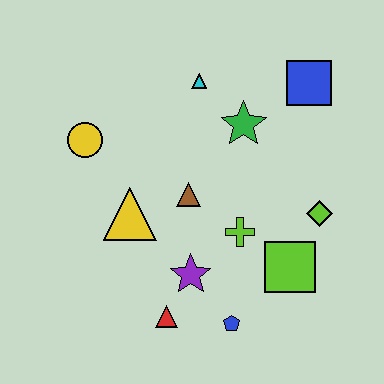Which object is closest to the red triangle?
The purple star is closest to the red triangle.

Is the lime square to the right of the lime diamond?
No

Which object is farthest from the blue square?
The red triangle is farthest from the blue square.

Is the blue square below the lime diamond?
No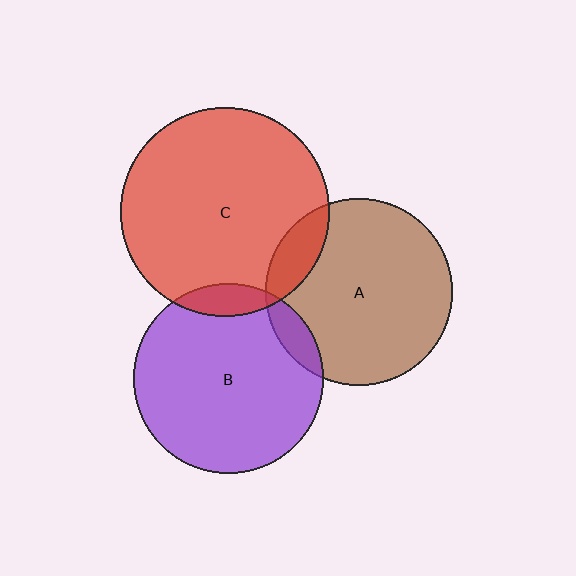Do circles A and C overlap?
Yes.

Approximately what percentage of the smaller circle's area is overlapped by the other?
Approximately 15%.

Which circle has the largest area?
Circle C (red).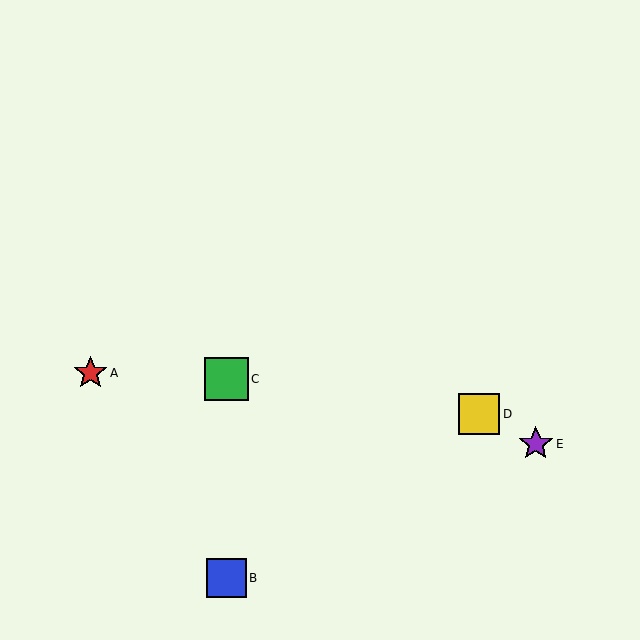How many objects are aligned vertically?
2 objects (B, C) are aligned vertically.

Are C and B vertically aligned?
Yes, both are at x≈226.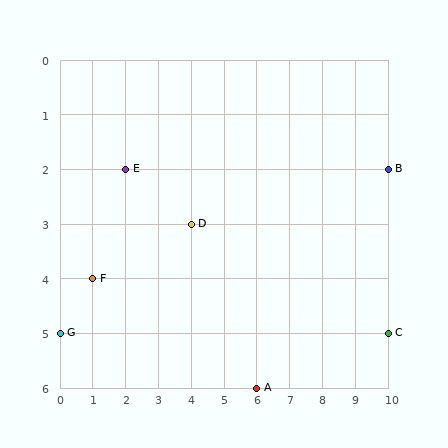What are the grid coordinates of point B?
Point B is at grid coordinates (10, 2).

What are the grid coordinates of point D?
Point D is at grid coordinates (4, 3).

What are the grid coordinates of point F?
Point F is at grid coordinates (1, 4).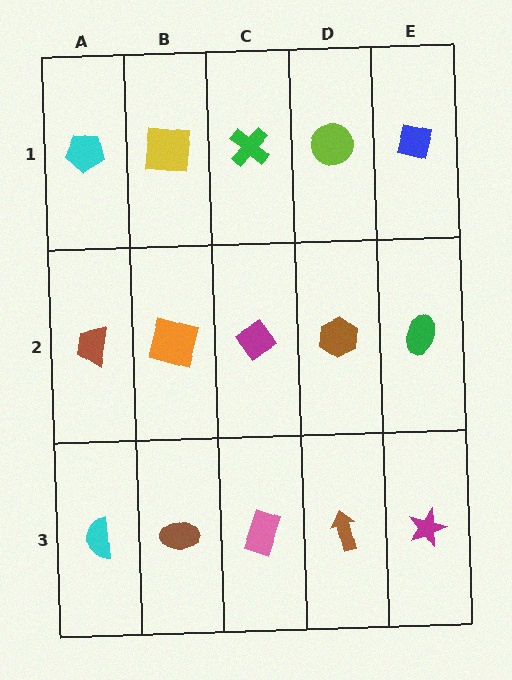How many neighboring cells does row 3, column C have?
3.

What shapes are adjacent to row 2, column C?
A green cross (row 1, column C), a pink rectangle (row 3, column C), an orange square (row 2, column B), a brown hexagon (row 2, column D).